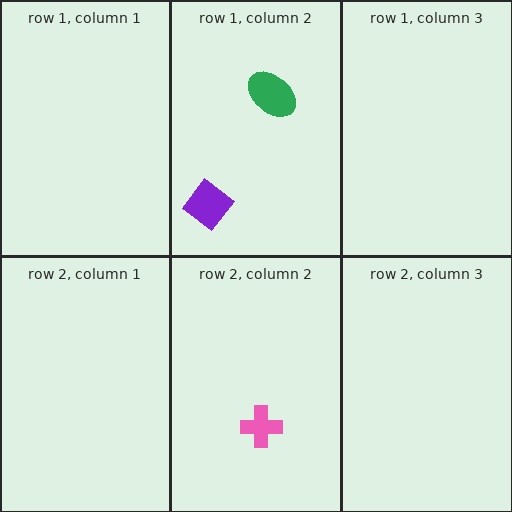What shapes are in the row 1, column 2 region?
The purple diamond, the green ellipse.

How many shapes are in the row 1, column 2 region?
2.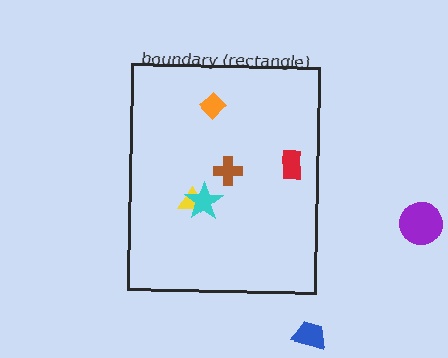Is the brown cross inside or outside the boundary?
Inside.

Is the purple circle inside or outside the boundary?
Outside.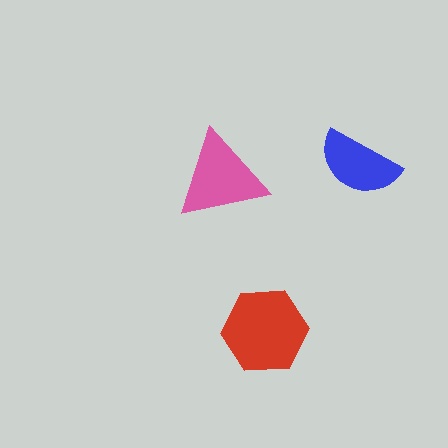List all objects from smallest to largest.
The blue semicircle, the pink triangle, the red hexagon.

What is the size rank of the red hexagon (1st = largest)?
1st.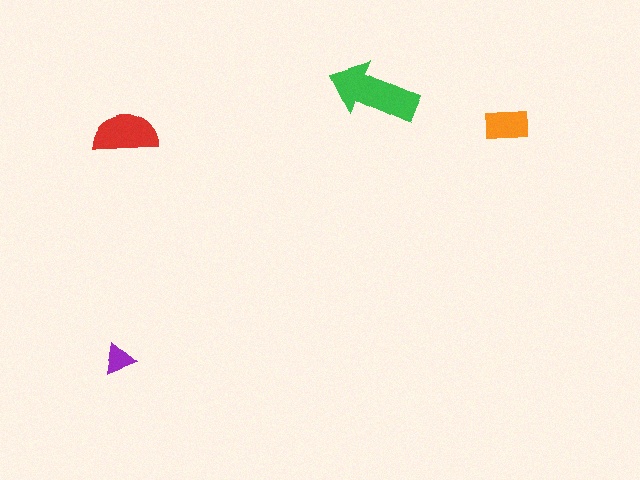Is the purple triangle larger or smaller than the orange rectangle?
Smaller.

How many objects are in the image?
There are 4 objects in the image.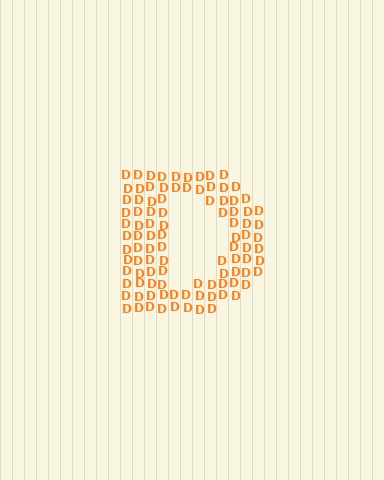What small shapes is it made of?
It is made of small letter D's.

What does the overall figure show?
The overall figure shows the letter D.